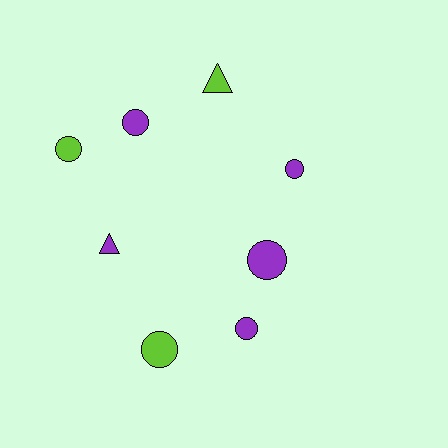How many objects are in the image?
There are 8 objects.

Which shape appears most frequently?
Circle, with 6 objects.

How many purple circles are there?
There are 4 purple circles.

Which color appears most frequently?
Purple, with 5 objects.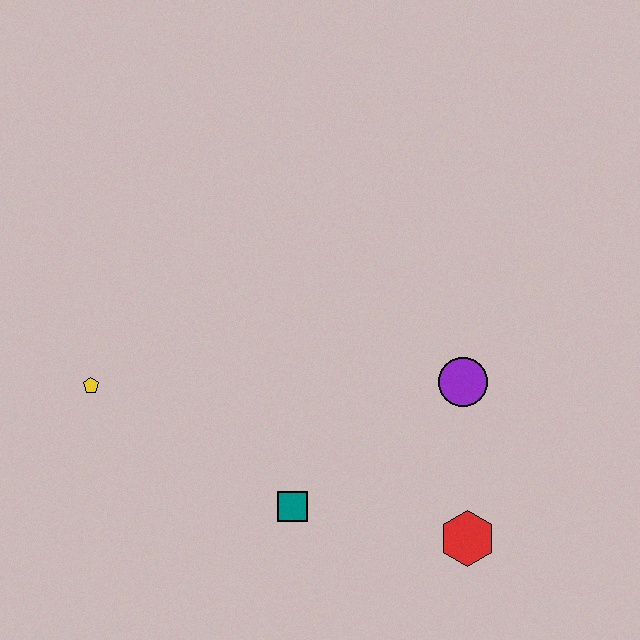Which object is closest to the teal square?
The red hexagon is closest to the teal square.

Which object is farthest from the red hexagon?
The yellow pentagon is farthest from the red hexagon.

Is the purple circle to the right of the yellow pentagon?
Yes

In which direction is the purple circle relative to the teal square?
The purple circle is to the right of the teal square.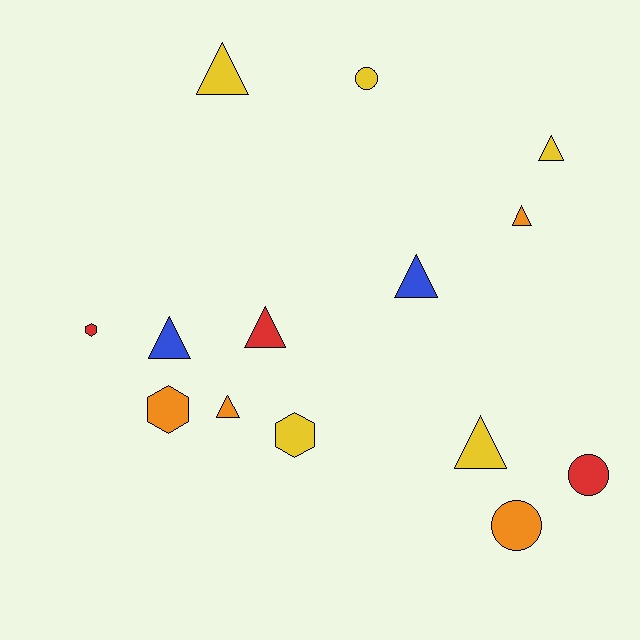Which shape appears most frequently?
Triangle, with 8 objects.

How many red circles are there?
There is 1 red circle.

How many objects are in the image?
There are 14 objects.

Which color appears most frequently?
Yellow, with 5 objects.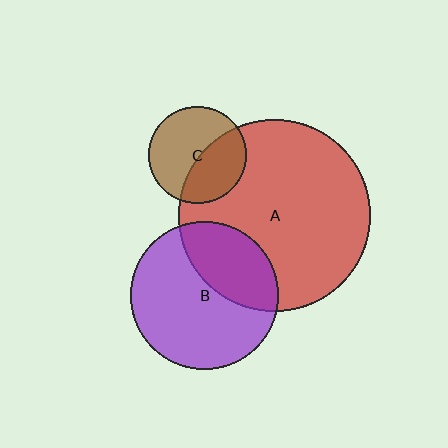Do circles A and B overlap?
Yes.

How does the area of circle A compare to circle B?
Approximately 1.7 times.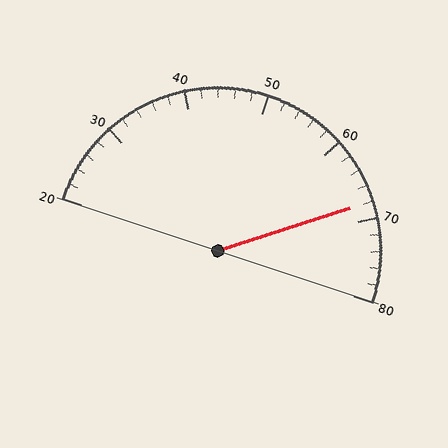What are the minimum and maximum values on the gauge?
The gauge ranges from 20 to 80.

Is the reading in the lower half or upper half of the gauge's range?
The reading is in the upper half of the range (20 to 80).